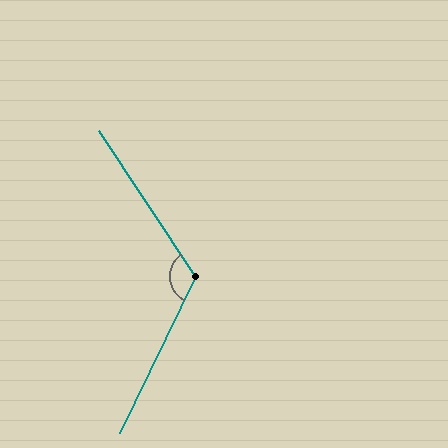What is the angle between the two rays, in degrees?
Approximately 120 degrees.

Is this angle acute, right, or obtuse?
It is obtuse.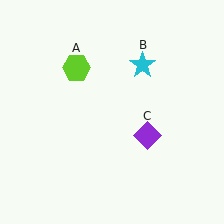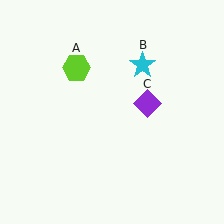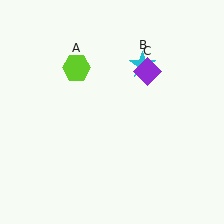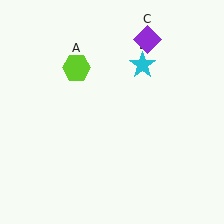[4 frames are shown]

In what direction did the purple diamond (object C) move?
The purple diamond (object C) moved up.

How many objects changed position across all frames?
1 object changed position: purple diamond (object C).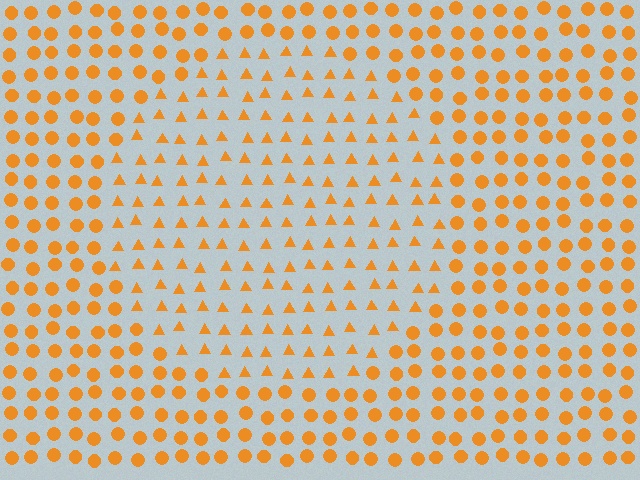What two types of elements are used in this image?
The image uses triangles inside the circle region and circles outside it.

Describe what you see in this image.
The image is filled with small orange elements arranged in a uniform grid. A circle-shaped region contains triangles, while the surrounding area contains circles. The boundary is defined purely by the change in element shape.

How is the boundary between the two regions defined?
The boundary is defined by a change in element shape: triangles inside vs. circles outside. All elements share the same color and spacing.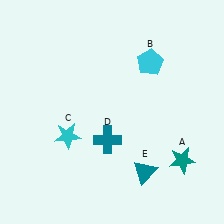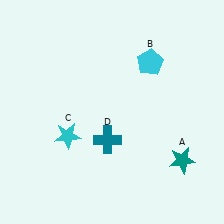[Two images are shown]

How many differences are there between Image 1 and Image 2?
There is 1 difference between the two images.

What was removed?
The teal triangle (E) was removed in Image 2.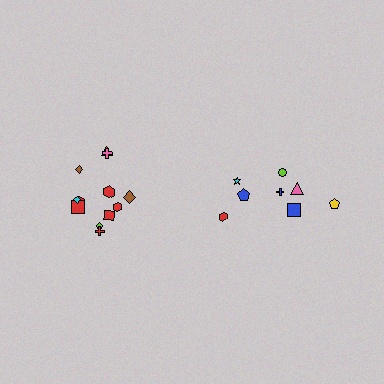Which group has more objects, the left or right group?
The left group.